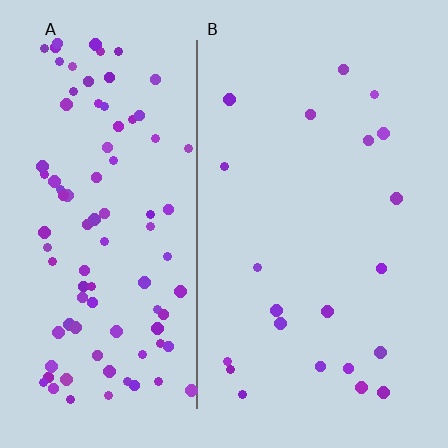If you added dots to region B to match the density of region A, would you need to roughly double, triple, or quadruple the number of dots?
Approximately quadruple.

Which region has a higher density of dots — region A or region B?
A (the left).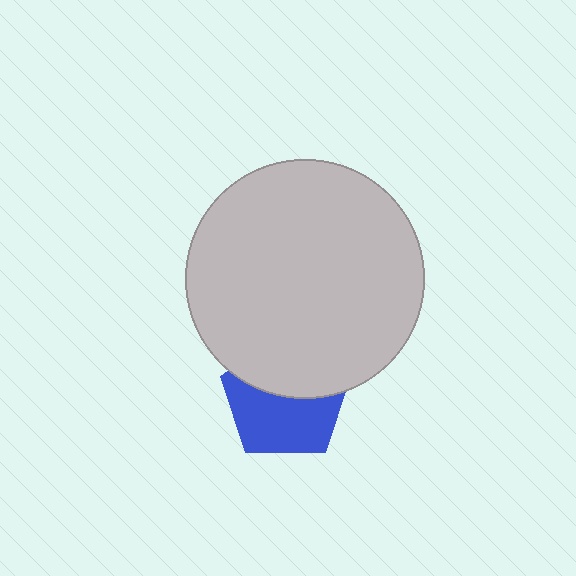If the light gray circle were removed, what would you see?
You would see the complete blue pentagon.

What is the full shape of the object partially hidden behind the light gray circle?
The partially hidden object is a blue pentagon.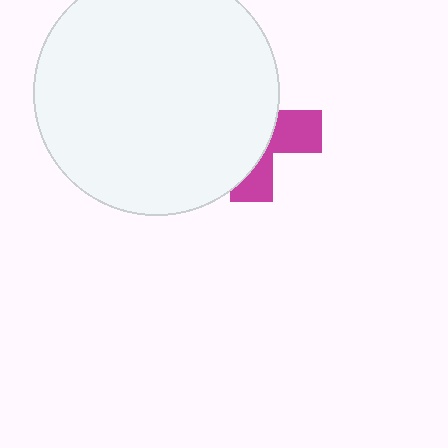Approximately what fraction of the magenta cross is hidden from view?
Roughly 66% of the magenta cross is hidden behind the white circle.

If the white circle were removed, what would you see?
You would see the complete magenta cross.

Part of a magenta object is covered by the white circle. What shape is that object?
It is a cross.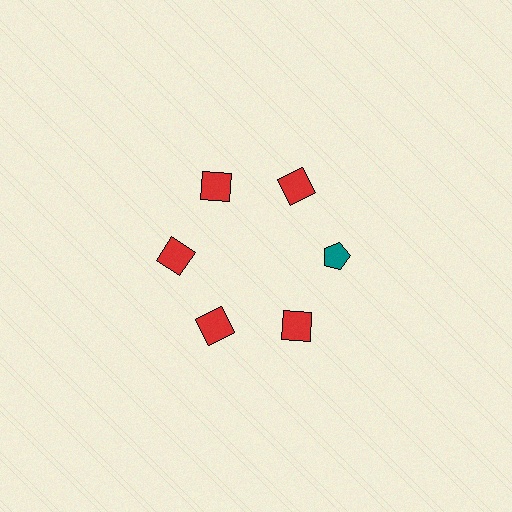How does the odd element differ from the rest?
It differs in both color (teal instead of red) and shape (pentagon instead of square).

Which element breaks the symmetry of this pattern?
The teal pentagon at roughly the 3 o'clock position breaks the symmetry. All other shapes are red squares.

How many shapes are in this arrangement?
There are 6 shapes arranged in a ring pattern.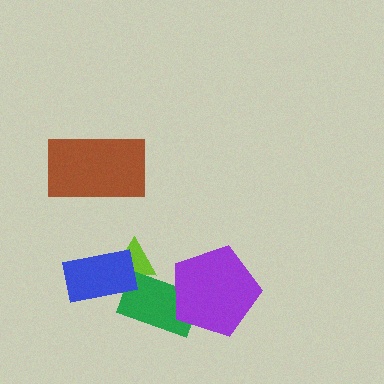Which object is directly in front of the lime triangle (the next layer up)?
The green rectangle is directly in front of the lime triangle.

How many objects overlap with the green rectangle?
2 objects overlap with the green rectangle.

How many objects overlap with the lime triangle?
2 objects overlap with the lime triangle.